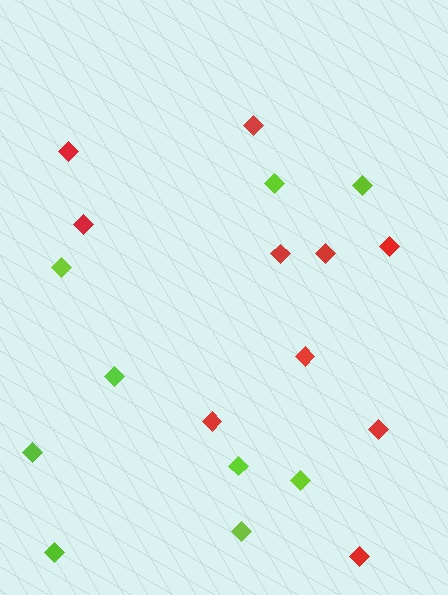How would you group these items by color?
There are 2 groups: one group of lime diamonds (9) and one group of red diamonds (10).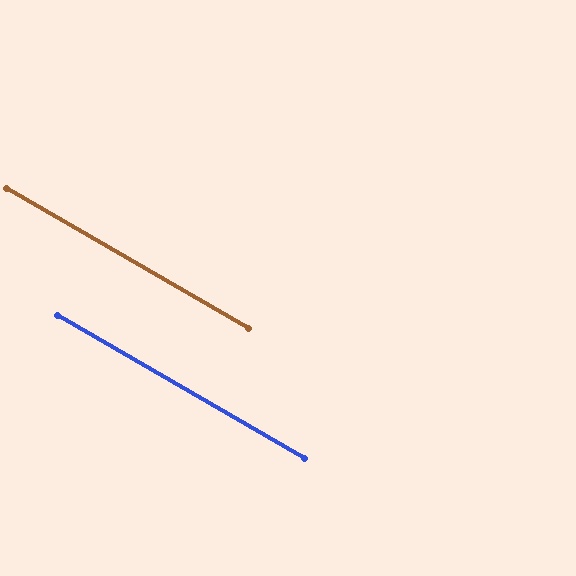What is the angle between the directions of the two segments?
Approximately 0 degrees.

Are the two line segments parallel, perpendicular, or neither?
Parallel — their directions differ by only 0.2°.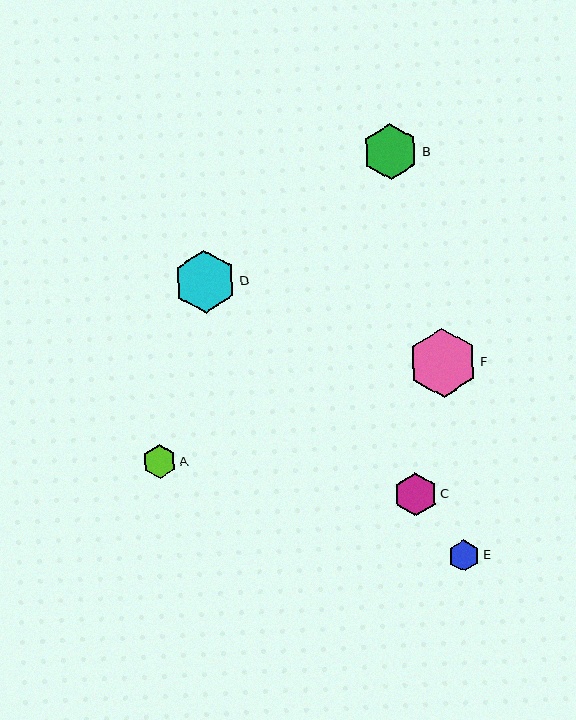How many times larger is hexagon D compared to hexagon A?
Hexagon D is approximately 1.9 times the size of hexagon A.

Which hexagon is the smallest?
Hexagon E is the smallest with a size of approximately 31 pixels.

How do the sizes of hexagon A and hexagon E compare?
Hexagon A and hexagon E are approximately the same size.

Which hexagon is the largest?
Hexagon F is the largest with a size of approximately 69 pixels.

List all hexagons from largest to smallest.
From largest to smallest: F, D, B, C, A, E.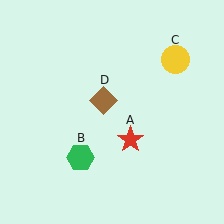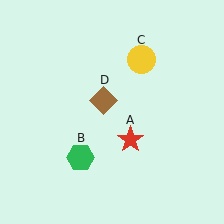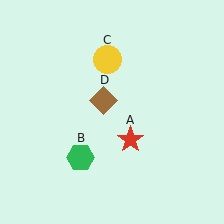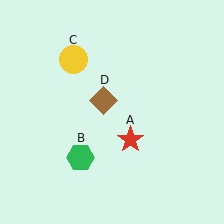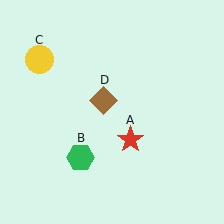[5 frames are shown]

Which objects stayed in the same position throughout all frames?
Red star (object A) and green hexagon (object B) and brown diamond (object D) remained stationary.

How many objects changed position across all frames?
1 object changed position: yellow circle (object C).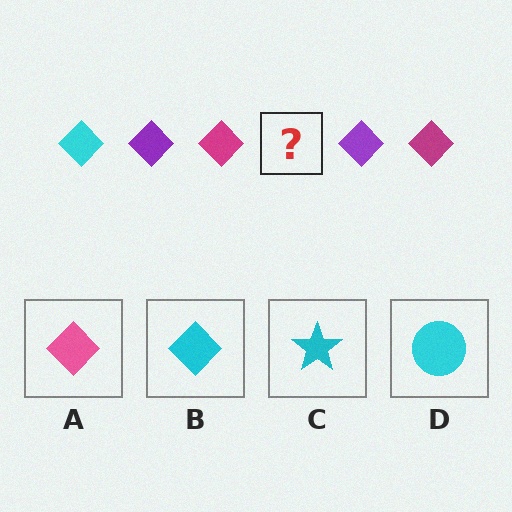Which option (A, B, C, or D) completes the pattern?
B.